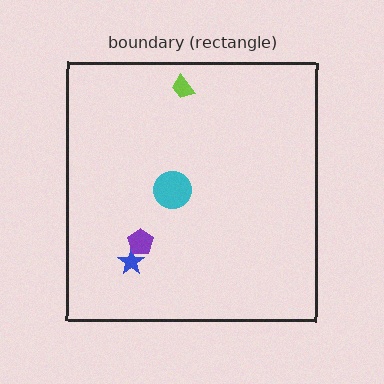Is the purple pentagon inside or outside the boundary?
Inside.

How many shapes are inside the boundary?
4 inside, 0 outside.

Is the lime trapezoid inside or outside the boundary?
Inside.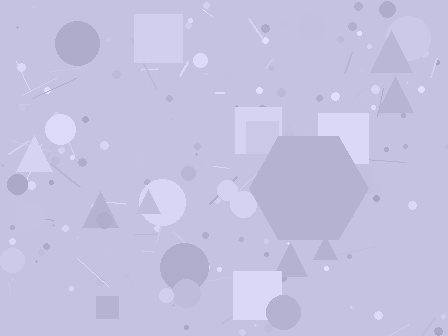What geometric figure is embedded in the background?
A hexagon is embedded in the background.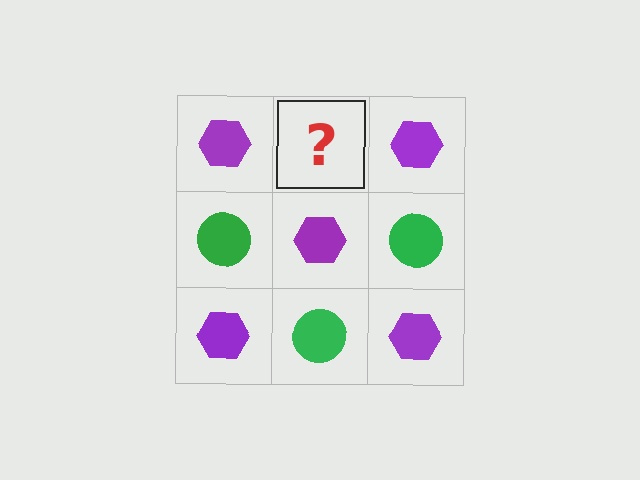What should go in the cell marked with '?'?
The missing cell should contain a green circle.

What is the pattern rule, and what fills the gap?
The rule is that it alternates purple hexagon and green circle in a checkerboard pattern. The gap should be filled with a green circle.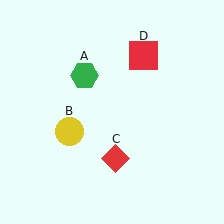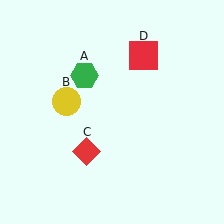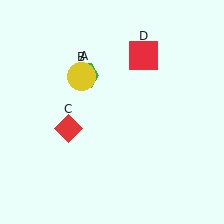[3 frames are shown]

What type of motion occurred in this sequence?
The yellow circle (object B), red diamond (object C) rotated clockwise around the center of the scene.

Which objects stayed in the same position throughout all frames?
Green hexagon (object A) and red square (object D) remained stationary.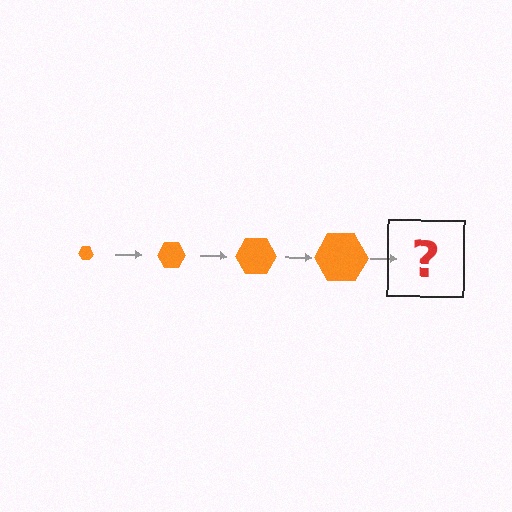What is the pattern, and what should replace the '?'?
The pattern is that the hexagon gets progressively larger each step. The '?' should be an orange hexagon, larger than the previous one.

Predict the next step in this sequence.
The next step is an orange hexagon, larger than the previous one.